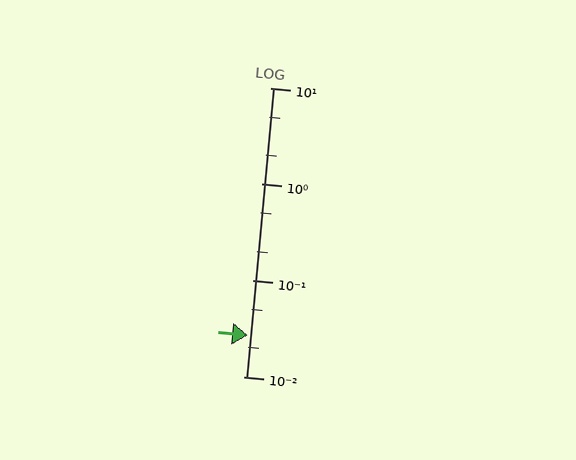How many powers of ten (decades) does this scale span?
The scale spans 3 decades, from 0.01 to 10.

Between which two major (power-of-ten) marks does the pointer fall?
The pointer is between 0.01 and 0.1.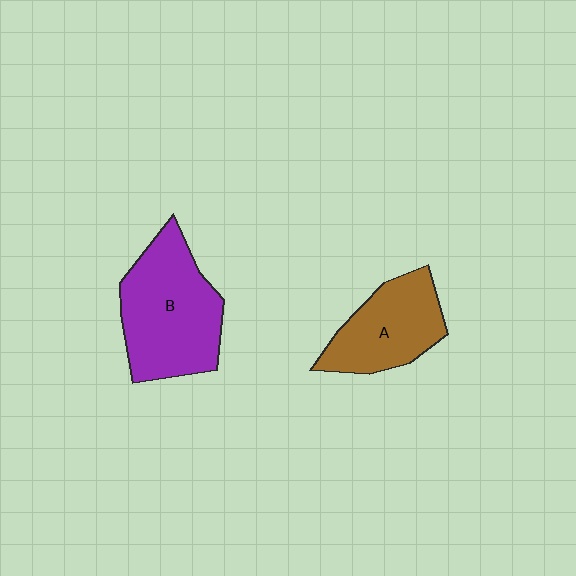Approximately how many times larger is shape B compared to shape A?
Approximately 1.4 times.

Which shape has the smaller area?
Shape A (brown).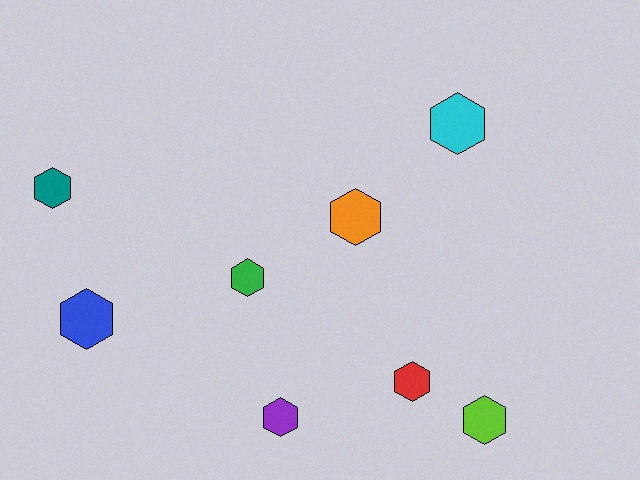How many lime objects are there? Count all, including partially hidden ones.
There is 1 lime object.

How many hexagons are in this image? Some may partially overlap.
There are 8 hexagons.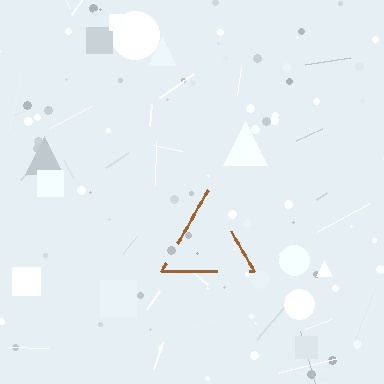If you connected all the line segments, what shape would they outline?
They would outline a triangle.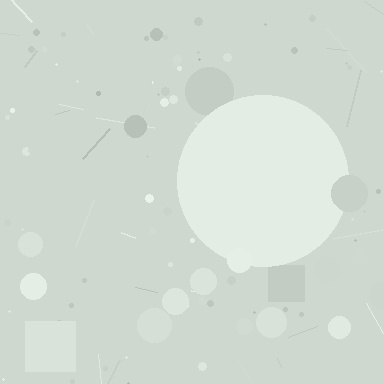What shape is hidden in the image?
A circle is hidden in the image.